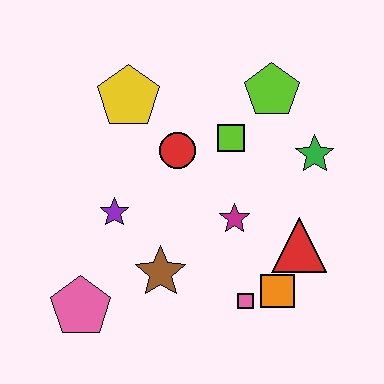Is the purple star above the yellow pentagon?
No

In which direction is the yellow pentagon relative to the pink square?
The yellow pentagon is above the pink square.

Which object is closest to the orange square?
The pink square is closest to the orange square.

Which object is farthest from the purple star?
The green star is farthest from the purple star.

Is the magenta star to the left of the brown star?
No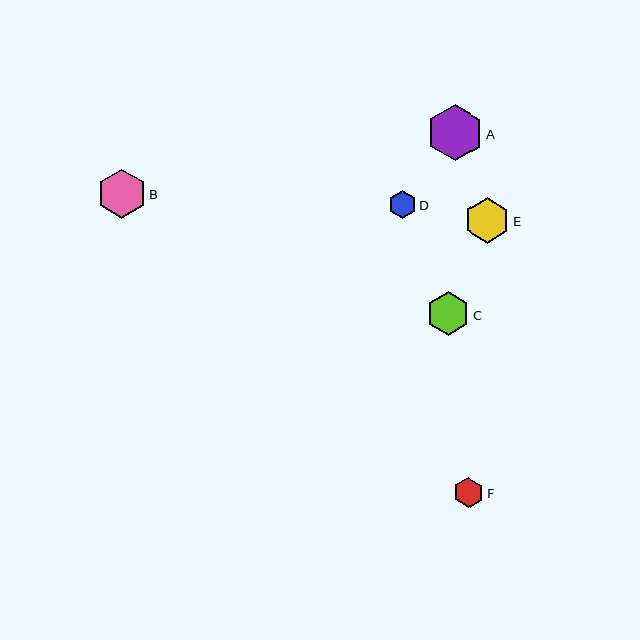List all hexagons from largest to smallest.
From largest to smallest: A, B, E, C, F, D.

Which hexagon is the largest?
Hexagon A is the largest with a size of approximately 56 pixels.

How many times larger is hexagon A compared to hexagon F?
Hexagon A is approximately 1.9 times the size of hexagon F.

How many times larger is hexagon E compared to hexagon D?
Hexagon E is approximately 1.6 times the size of hexagon D.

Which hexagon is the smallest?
Hexagon D is the smallest with a size of approximately 28 pixels.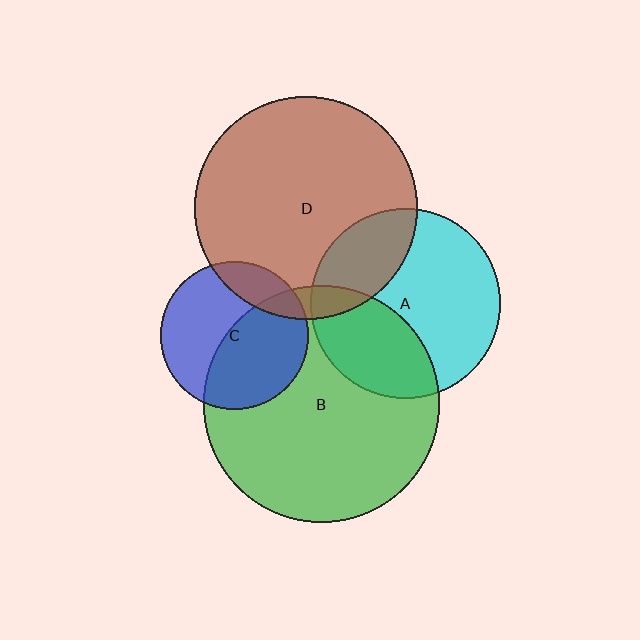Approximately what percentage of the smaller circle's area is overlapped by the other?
Approximately 50%.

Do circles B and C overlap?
Yes.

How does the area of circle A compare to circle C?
Approximately 1.7 times.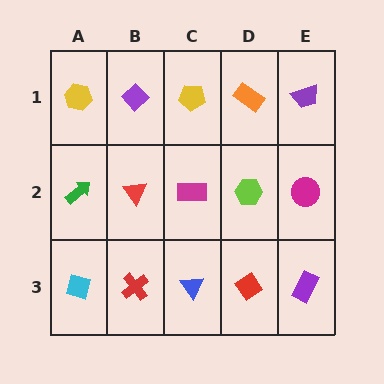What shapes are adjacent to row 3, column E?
A magenta circle (row 2, column E), a red diamond (row 3, column D).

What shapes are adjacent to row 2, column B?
A purple diamond (row 1, column B), a red cross (row 3, column B), a green arrow (row 2, column A), a magenta rectangle (row 2, column C).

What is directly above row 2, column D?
An orange rectangle.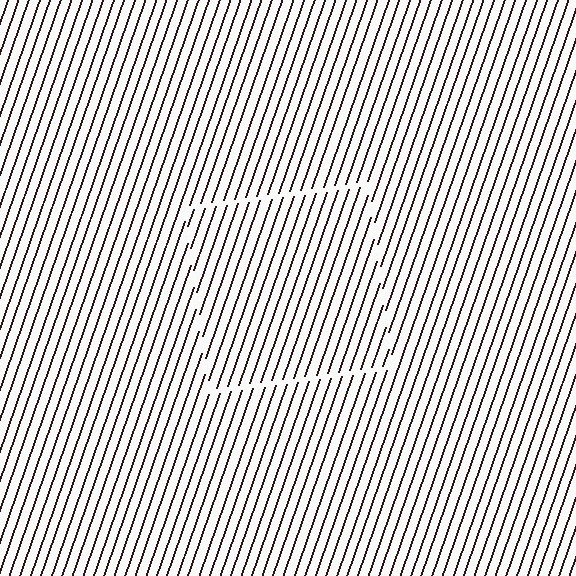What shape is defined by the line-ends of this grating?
An illusory square. The interior of the shape contains the same grating, shifted by half a period — the contour is defined by the phase discontinuity where line-ends from the inner and outer gratings abut.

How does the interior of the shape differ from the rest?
The interior of the shape contains the same grating, shifted by half a period — the contour is defined by the phase discontinuity where line-ends from the inner and outer gratings abut.